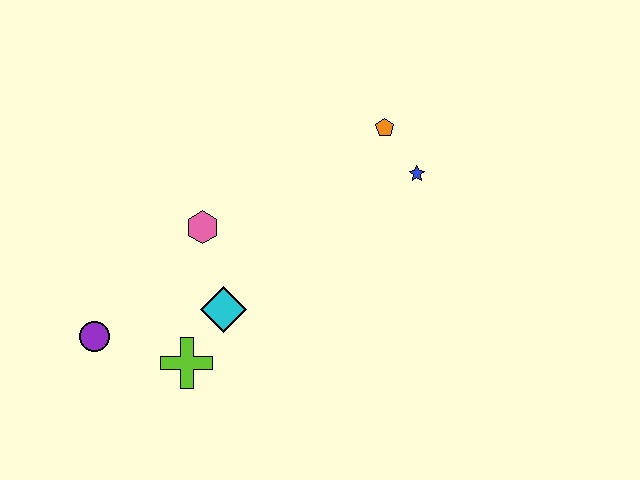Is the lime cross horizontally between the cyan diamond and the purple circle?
Yes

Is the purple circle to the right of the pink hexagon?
No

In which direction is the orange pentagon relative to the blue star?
The orange pentagon is above the blue star.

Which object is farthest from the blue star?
The purple circle is farthest from the blue star.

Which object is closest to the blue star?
The orange pentagon is closest to the blue star.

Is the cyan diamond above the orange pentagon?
No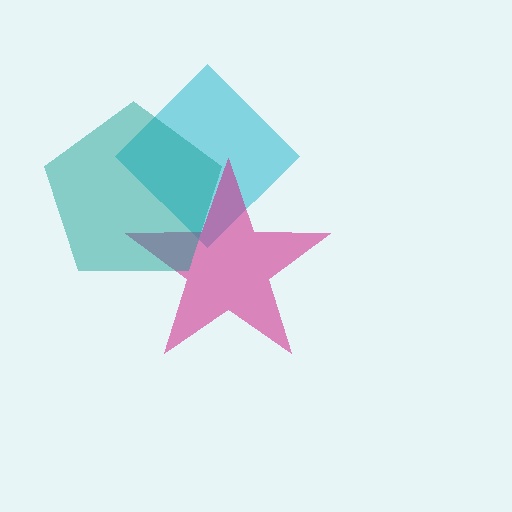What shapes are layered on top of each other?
The layered shapes are: a cyan diamond, a magenta star, a teal pentagon.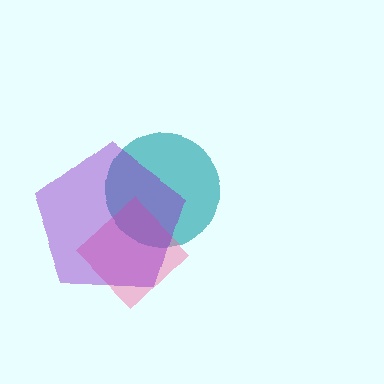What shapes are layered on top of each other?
The layered shapes are: a teal circle, a pink diamond, a purple pentagon.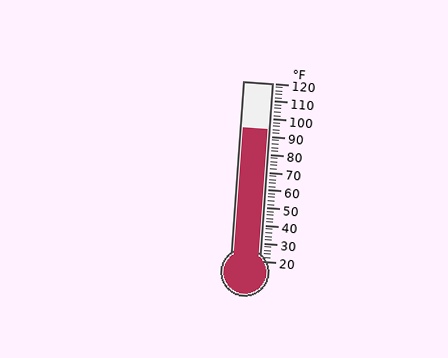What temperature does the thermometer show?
The thermometer shows approximately 94°F.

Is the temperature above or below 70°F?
The temperature is above 70°F.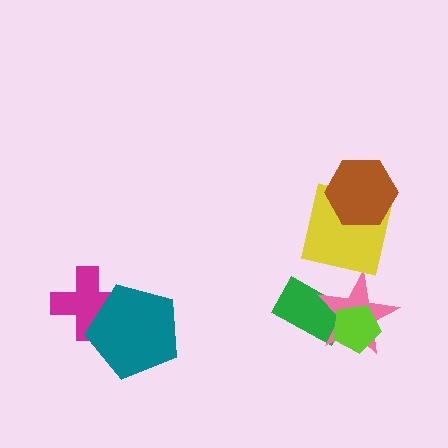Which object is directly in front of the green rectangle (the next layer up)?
The pink star is directly in front of the green rectangle.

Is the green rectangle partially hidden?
Yes, it is partially covered by another shape.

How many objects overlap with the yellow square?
1 object overlaps with the yellow square.